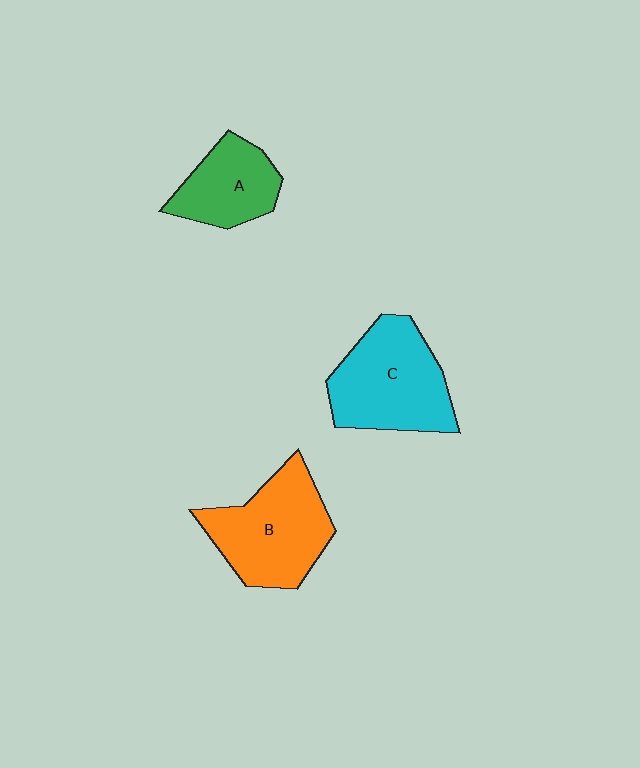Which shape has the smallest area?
Shape A (green).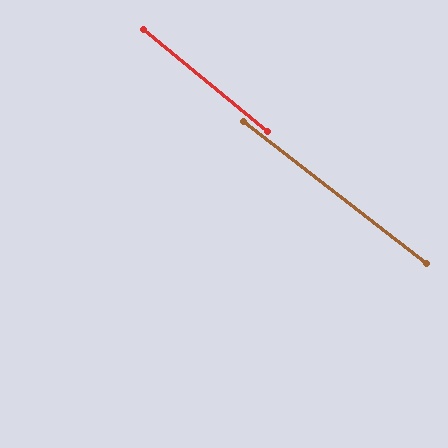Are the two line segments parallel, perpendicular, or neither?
Parallel — their directions differ by only 1.4°.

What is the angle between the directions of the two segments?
Approximately 1 degree.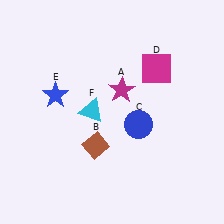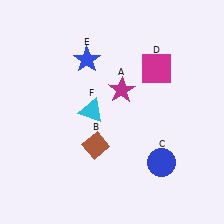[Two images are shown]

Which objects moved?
The objects that moved are: the blue circle (C), the blue star (E).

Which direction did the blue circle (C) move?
The blue circle (C) moved down.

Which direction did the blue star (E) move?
The blue star (E) moved up.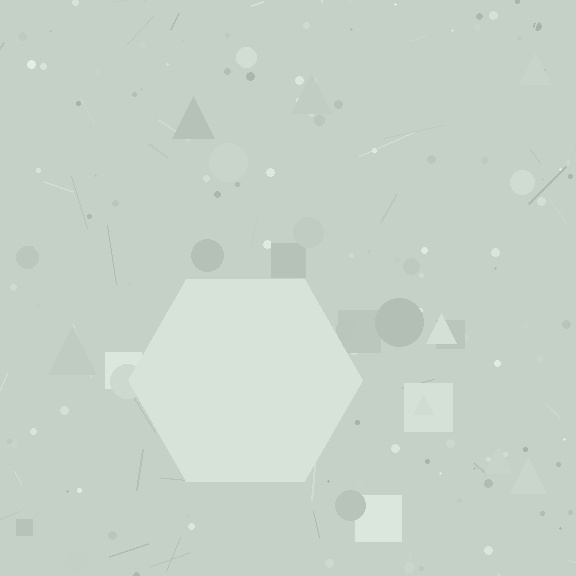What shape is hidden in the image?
A hexagon is hidden in the image.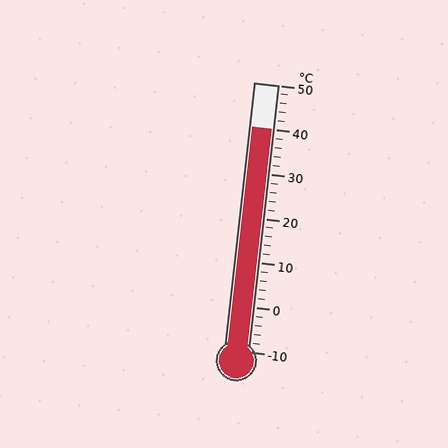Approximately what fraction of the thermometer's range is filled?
The thermometer is filled to approximately 85% of its range.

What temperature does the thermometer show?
The thermometer shows approximately 40°C.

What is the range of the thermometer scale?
The thermometer scale ranges from -10°C to 50°C.